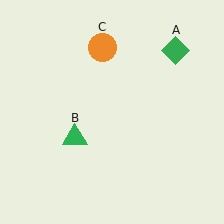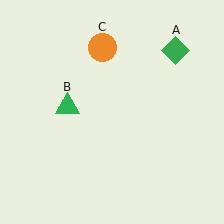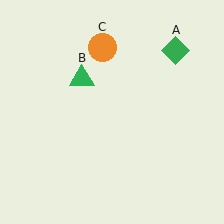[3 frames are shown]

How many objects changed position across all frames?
1 object changed position: green triangle (object B).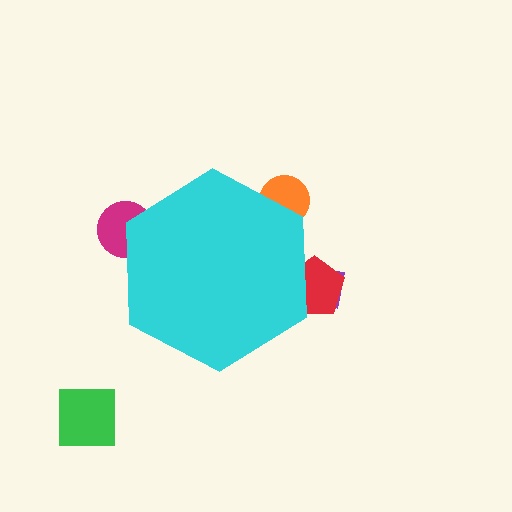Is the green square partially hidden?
No, the green square is fully visible.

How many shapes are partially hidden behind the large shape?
4 shapes are partially hidden.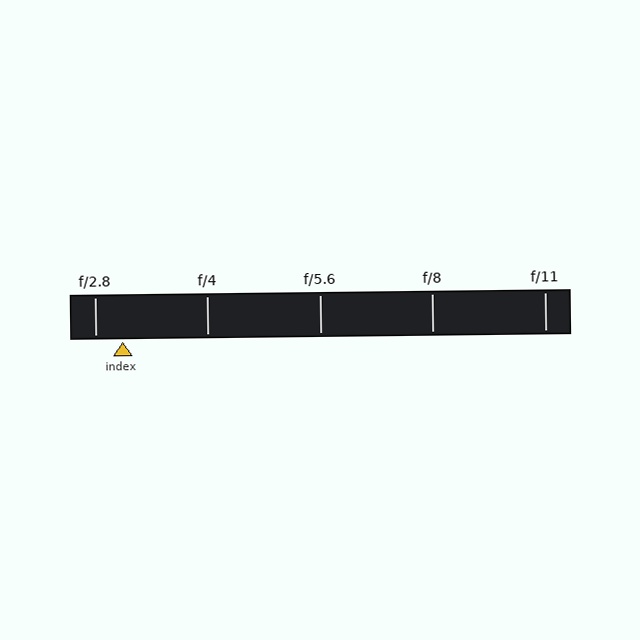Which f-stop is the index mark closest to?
The index mark is closest to f/2.8.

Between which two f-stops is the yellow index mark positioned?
The index mark is between f/2.8 and f/4.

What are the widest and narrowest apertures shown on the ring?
The widest aperture shown is f/2.8 and the narrowest is f/11.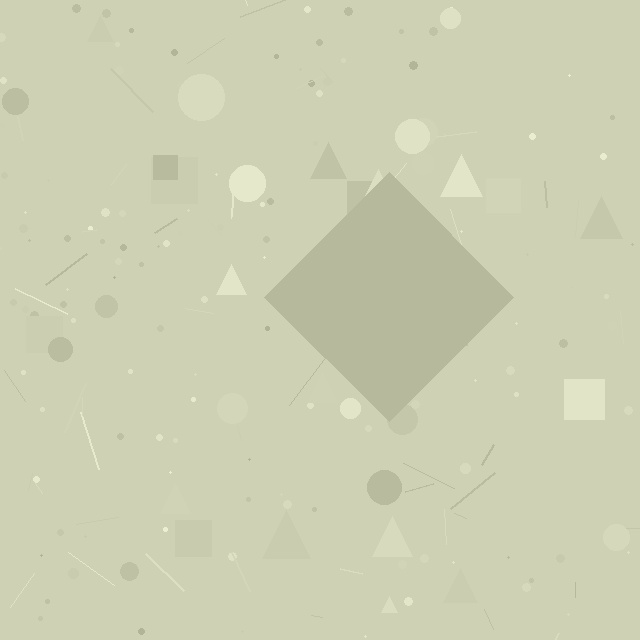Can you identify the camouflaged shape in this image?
The camouflaged shape is a diamond.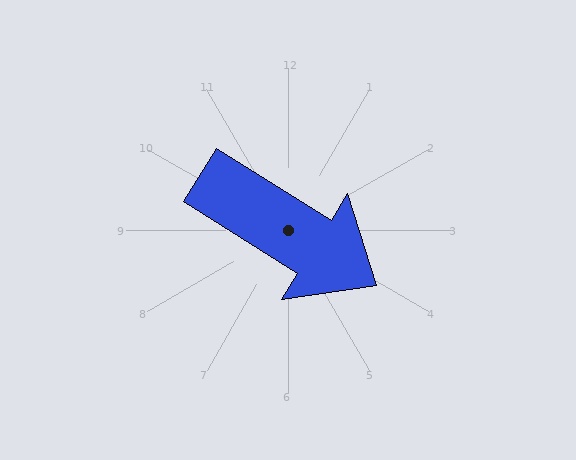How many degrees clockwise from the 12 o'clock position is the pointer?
Approximately 122 degrees.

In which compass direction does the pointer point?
Southeast.